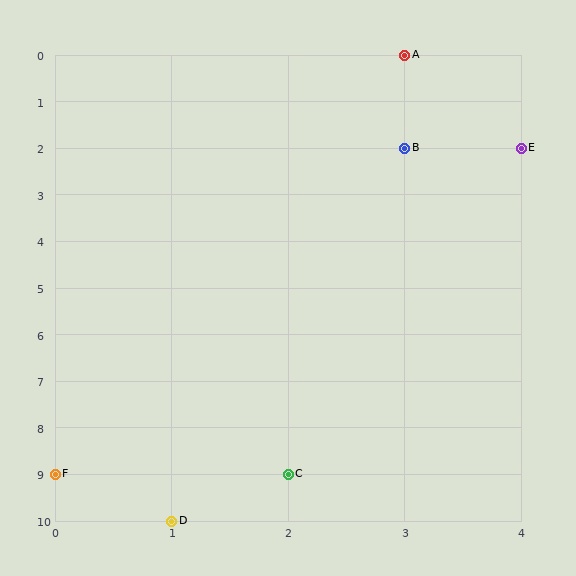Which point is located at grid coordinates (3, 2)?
Point B is at (3, 2).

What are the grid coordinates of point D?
Point D is at grid coordinates (1, 10).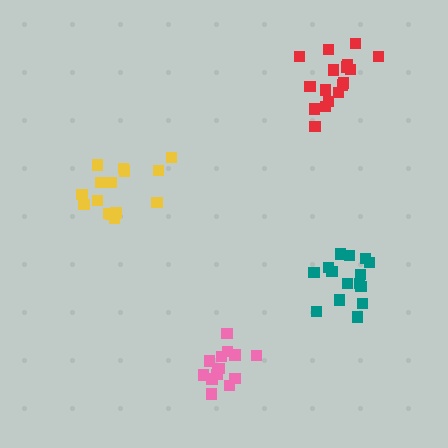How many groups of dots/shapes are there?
There are 4 groups.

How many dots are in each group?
Group 1: 14 dots, Group 2: 15 dots, Group 3: 15 dots, Group 4: 17 dots (61 total).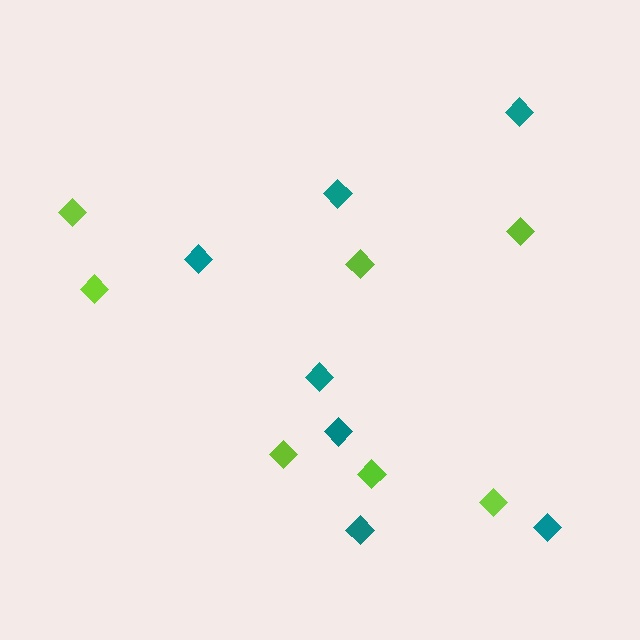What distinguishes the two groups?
There are 2 groups: one group of lime diamonds (7) and one group of teal diamonds (7).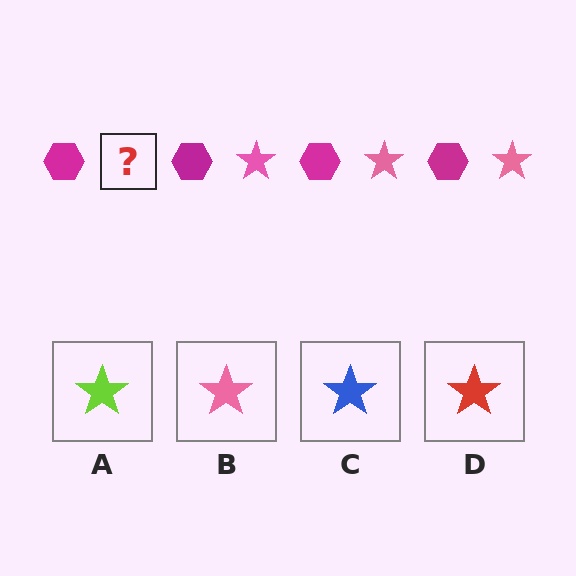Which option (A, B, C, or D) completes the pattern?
B.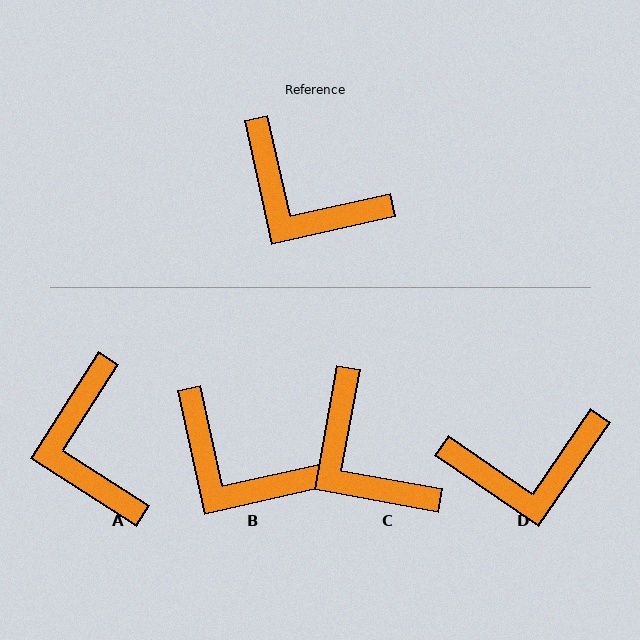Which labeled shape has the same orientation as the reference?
B.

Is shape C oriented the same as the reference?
No, it is off by about 23 degrees.